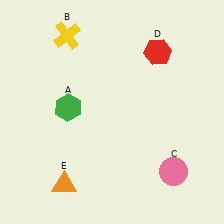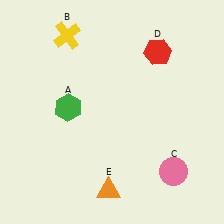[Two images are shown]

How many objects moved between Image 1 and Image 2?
1 object moved between the two images.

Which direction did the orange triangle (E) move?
The orange triangle (E) moved right.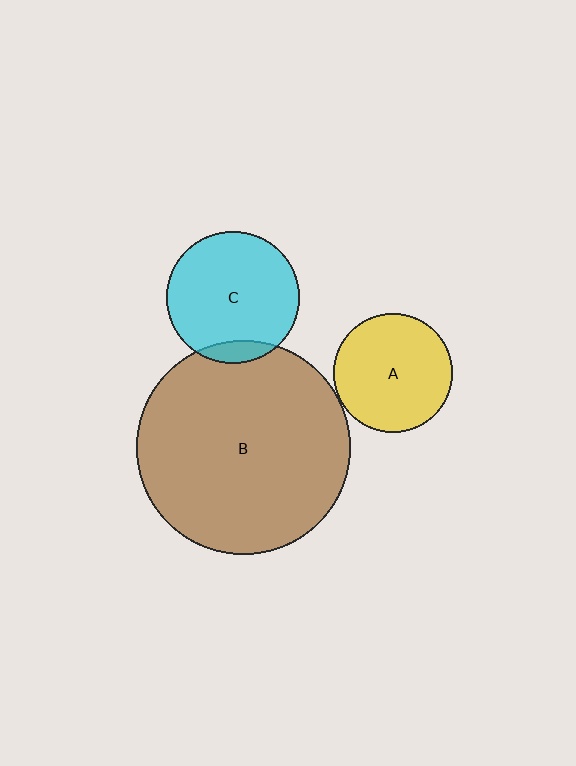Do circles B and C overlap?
Yes.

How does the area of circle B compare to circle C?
Approximately 2.6 times.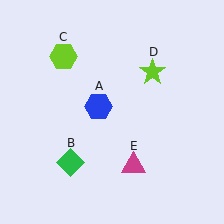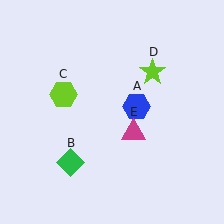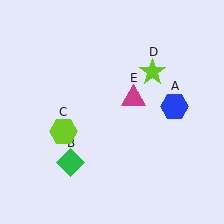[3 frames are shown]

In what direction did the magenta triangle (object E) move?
The magenta triangle (object E) moved up.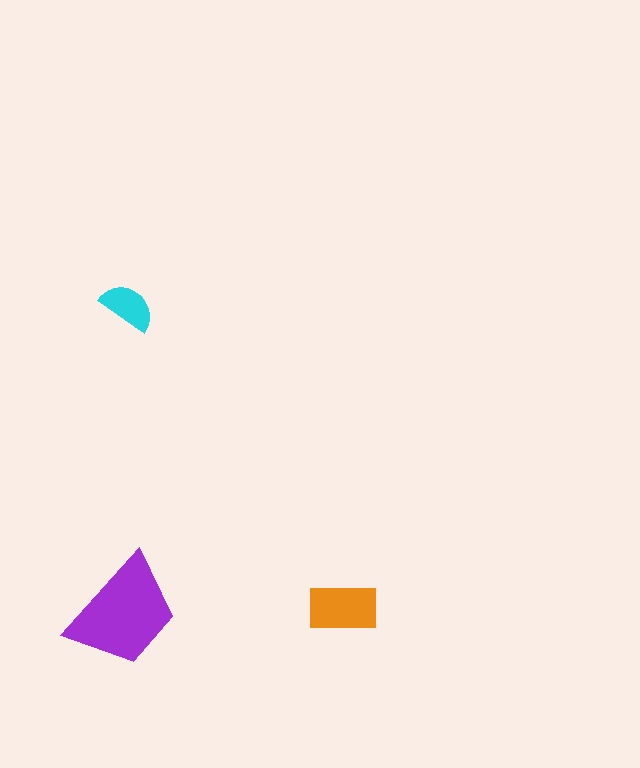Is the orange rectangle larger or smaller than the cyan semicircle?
Larger.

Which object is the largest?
The purple trapezoid.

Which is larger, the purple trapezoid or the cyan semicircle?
The purple trapezoid.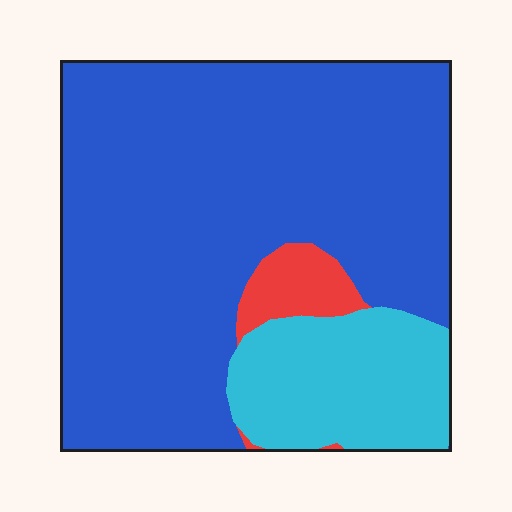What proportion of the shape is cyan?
Cyan takes up about one fifth (1/5) of the shape.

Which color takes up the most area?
Blue, at roughly 75%.